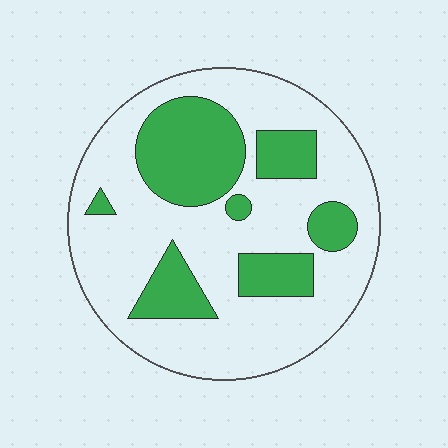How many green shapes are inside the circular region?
7.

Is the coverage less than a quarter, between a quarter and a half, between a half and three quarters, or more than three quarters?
Between a quarter and a half.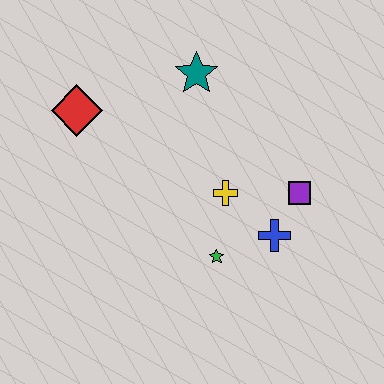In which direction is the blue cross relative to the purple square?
The blue cross is below the purple square.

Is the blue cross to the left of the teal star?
No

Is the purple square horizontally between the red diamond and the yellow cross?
No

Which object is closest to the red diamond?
The teal star is closest to the red diamond.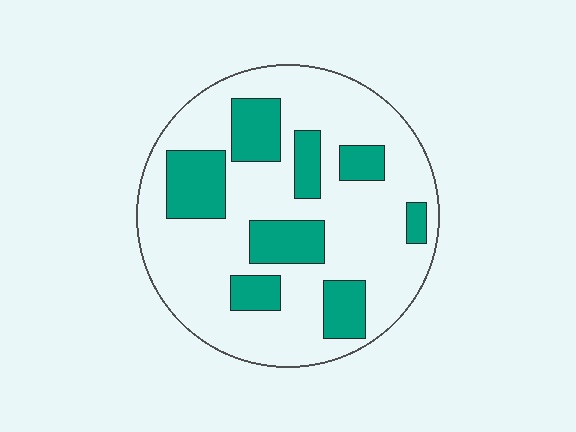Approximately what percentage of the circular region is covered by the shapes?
Approximately 25%.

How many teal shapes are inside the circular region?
8.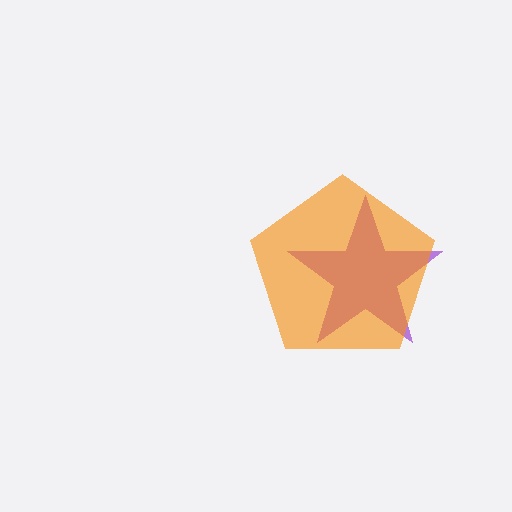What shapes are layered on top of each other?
The layered shapes are: a purple star, an orange pentagon.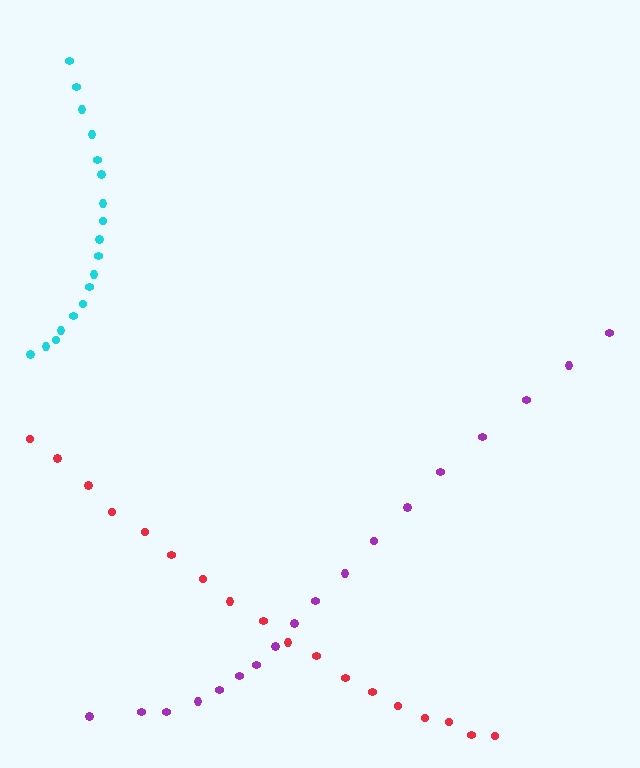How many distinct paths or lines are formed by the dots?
There are 3 distinct paths.